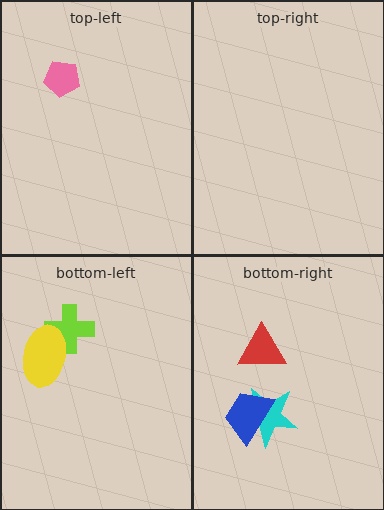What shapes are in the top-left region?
The pink pentagon.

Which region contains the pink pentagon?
The top-left region.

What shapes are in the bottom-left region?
The lime cross, the yellow ellipse.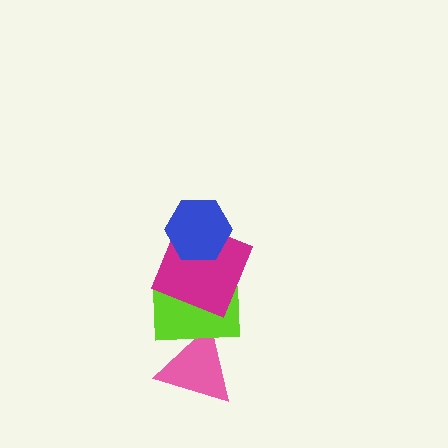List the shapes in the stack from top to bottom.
From top to bottom: the blue hexagon, the magenta square, the lime rectangle, the pink triangle.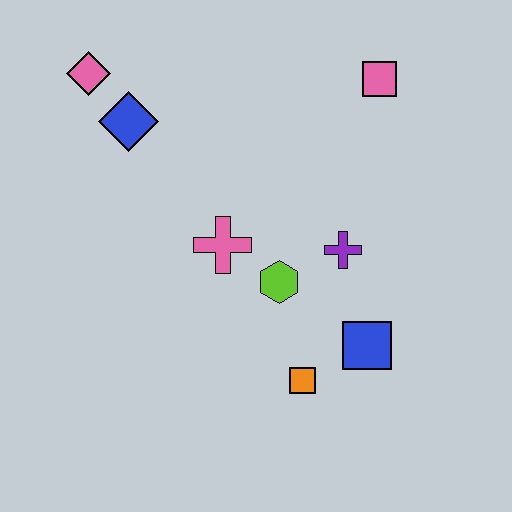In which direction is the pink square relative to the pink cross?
The pink square is above the pink cross.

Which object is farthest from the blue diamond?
The blue square is farthest from the blue diamond.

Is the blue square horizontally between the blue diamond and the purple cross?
No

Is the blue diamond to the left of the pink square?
Yes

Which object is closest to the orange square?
The blue square is closest to the orange square.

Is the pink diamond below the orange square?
No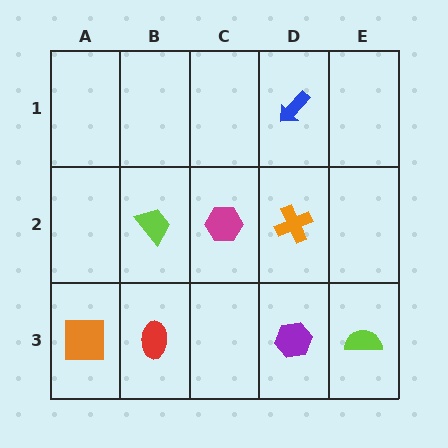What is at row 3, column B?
A red ellipse.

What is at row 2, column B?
A lime trapezoid.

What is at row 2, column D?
An orange cross.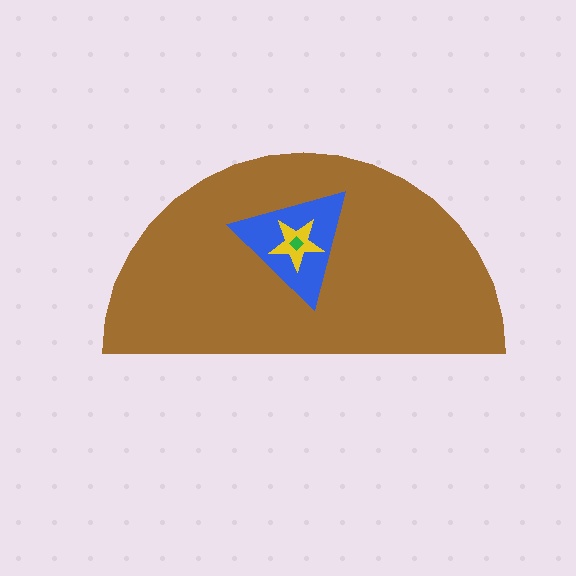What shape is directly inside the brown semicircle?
The blue triangle.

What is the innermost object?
The green diamond.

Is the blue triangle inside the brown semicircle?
Yes.